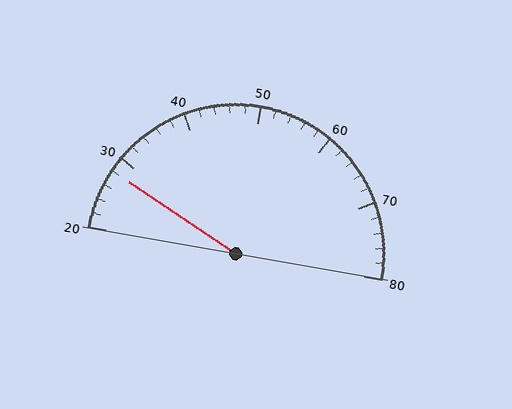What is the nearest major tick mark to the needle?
The nearest major tick mark is 30.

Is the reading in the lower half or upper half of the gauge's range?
The reading is in the lower half of the range (20 to 80).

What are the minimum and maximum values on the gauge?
The gauge ranges from 20 to 80.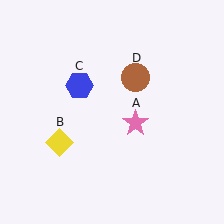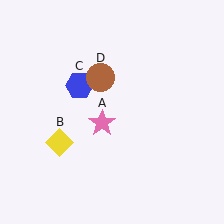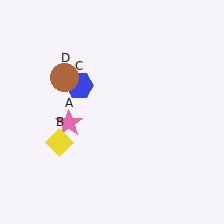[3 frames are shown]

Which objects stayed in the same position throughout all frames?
Yellow diamond (object B) and blue hexagon (object C) remained stationary.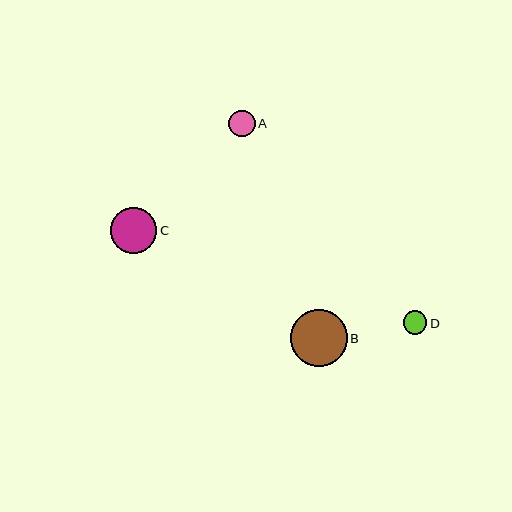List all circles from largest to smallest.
From largest to smallest: B, C, A, D.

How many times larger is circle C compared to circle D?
Circle C is approximately 2.0 times the size of circle D.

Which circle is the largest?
Circle B is the largest with a size of approximately 57 pixels.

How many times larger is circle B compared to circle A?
Circle B is approximately 2.1 times the size of circle A.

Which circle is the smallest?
Circle D is the smallest with a size of approximately 23 pixels.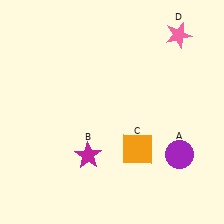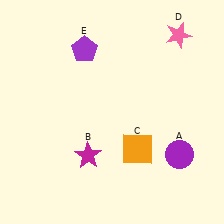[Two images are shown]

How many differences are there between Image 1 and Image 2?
There is 1 difference between the two images.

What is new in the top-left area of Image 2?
A purple pentagon (E) was added in the top-left area of Image 2.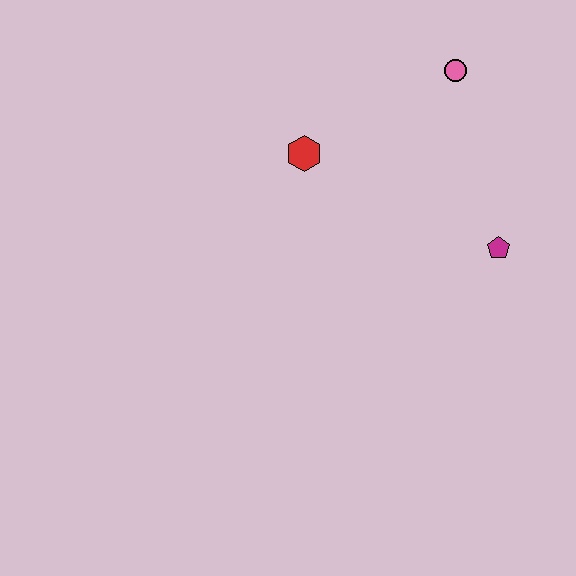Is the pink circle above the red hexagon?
Yes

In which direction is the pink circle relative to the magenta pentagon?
The pink circle is above the magenta pentagon.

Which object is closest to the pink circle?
The red hexagon is closest to the pink circle.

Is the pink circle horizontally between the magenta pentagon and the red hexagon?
Yes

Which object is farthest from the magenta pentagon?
The red hexagon is farthest from the magenta pentagon.